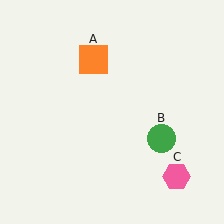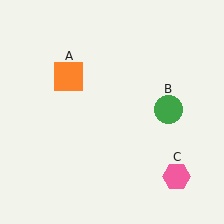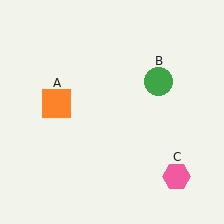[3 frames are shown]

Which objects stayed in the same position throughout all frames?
Pink hexagon (object C) remained stationary.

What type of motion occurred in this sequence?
The orange square (object A), green circle (object B) rotated counterclockwise around the center of the scene.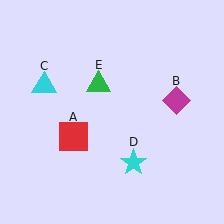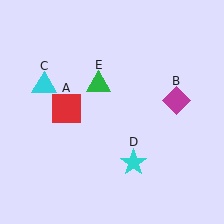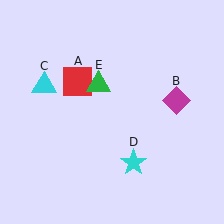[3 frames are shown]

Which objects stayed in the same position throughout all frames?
Magenta diamond (object B) and cyan triangle (object C) and cyan star (object D) and green triangle (object E) remained stationary.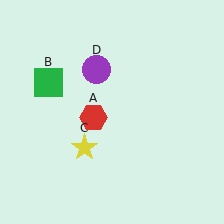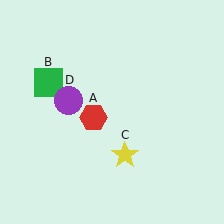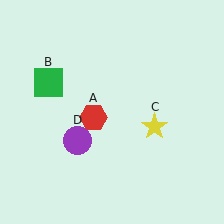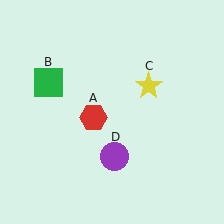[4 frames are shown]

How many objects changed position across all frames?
2 objects changed position: yellow star (object C), purple circle (object D).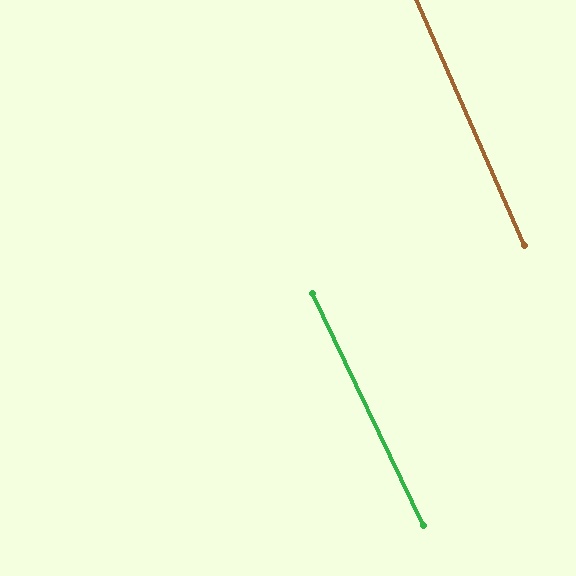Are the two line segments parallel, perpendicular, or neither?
Parallel — their directions differ by only 1.9°.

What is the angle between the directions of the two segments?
Approximately 2 degrees.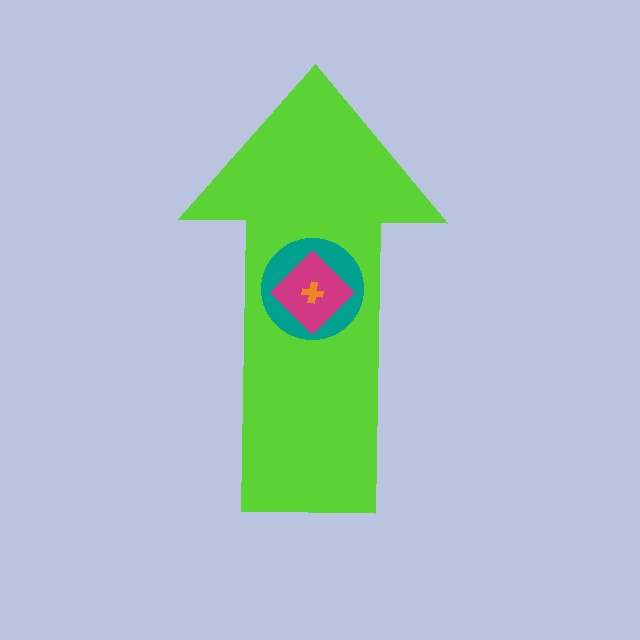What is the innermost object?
The orange cross.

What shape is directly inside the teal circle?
The magenta diamond.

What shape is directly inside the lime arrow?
The teal circle.